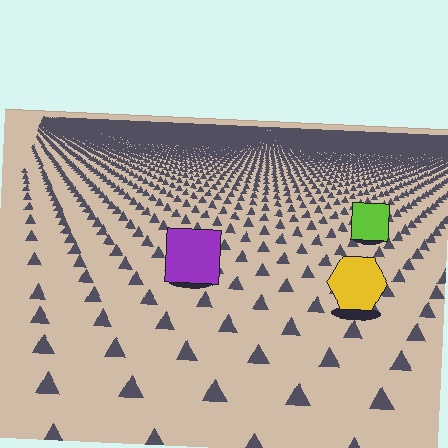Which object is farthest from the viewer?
The lime square is farthest from the viewer. It appears smaller and the ground texture around it is denser.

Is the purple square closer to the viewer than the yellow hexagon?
No. The yellow hexagon is closer — you can tell from the texture gradient: the ground texture is coarser near it.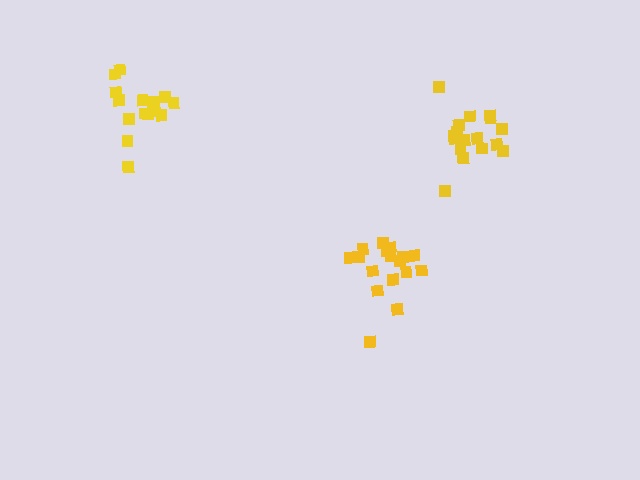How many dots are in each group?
Group 1: 17 dots, Group 2: 17 dots, Group 3: 16 dots (50 total).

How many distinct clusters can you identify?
There are 3 distinct clusters.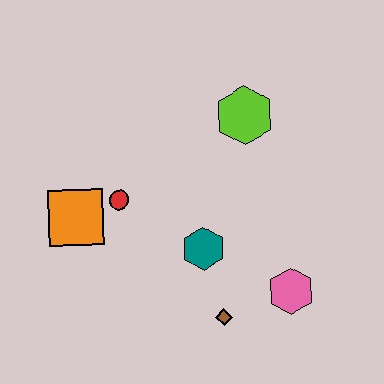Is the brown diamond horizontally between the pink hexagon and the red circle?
Yes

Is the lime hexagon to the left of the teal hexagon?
No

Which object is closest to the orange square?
The red circle is closest to the orange square.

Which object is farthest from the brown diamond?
The lime hexagon is farthest from the brown diamond.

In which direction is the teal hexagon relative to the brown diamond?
The teal hexagon is above the brown diamond.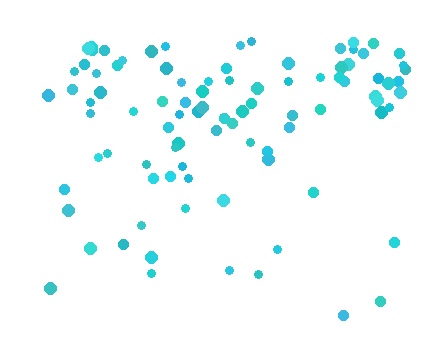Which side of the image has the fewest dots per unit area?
The bottom.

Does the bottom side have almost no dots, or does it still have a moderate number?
Still a moderate number, just noticeably fewer than the top.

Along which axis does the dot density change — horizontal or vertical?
Vertical.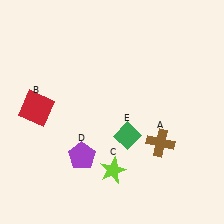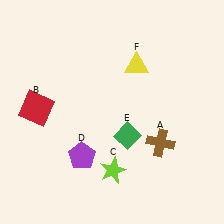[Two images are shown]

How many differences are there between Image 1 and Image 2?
There is 1 difference between the two images.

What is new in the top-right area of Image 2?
A yellow triangle (F) was added in the top-right area of Image 2.